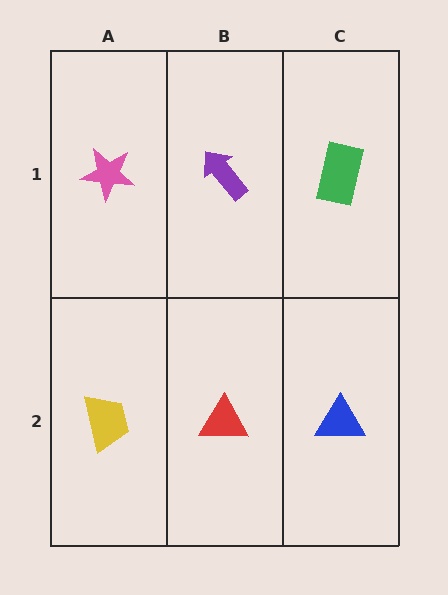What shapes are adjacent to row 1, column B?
A red triangle (row 2, column B), a pink star (row 1, column A), a green rectangle (row 1, column C).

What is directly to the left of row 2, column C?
A red triangle.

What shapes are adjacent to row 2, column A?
A pink star (row 1, column A), a red triangle (row 2, column B).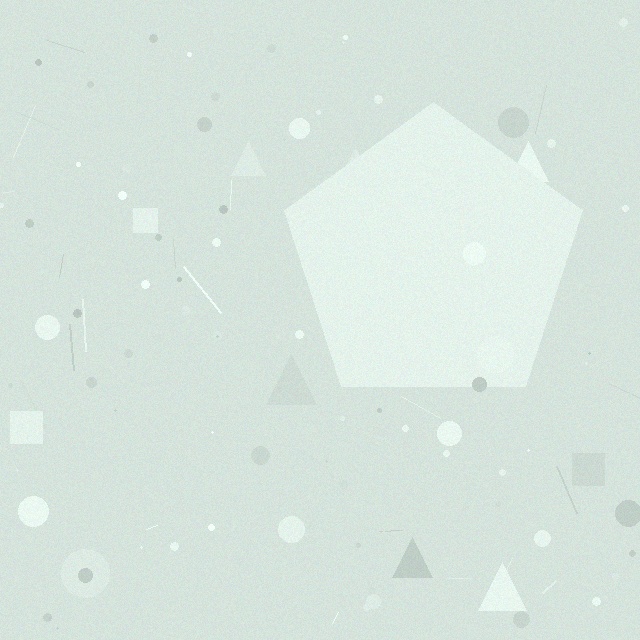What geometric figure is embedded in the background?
A pentagon is embedded in the background.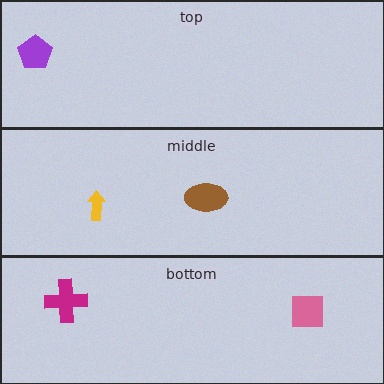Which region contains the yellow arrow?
The middle region.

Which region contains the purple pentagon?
The top region.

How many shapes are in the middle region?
2.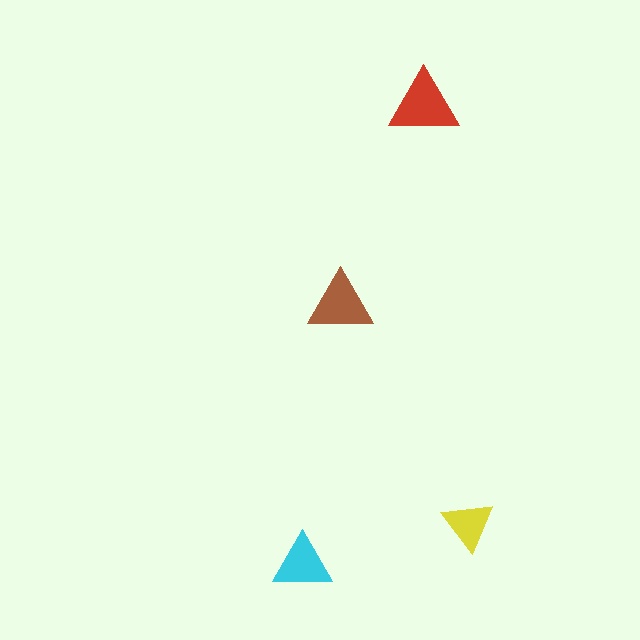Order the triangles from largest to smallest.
the red one, the brown one, the cyan one, the yellow one.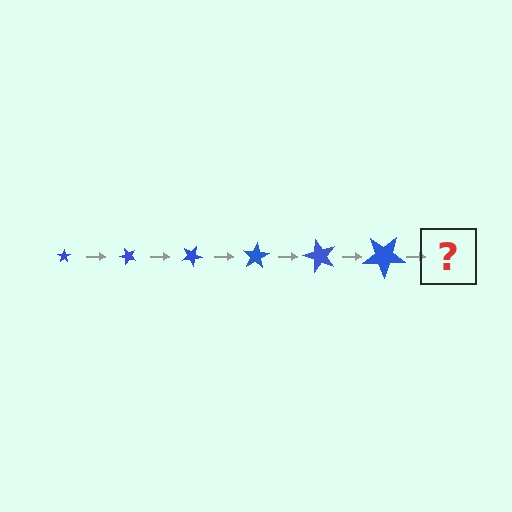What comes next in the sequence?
The next element should be a star, larger than the previous one and rotated 300 degrees from the start.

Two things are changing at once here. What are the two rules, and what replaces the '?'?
The two rules are that the star grows larger each step and it rotates 50 degrees each step. The '?' should be a star, larger than the previous one and rotated 300 degrees from the start.